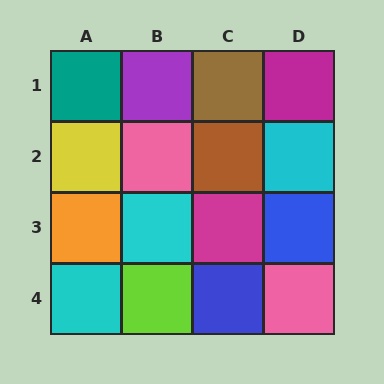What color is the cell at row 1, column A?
Teal.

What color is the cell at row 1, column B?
Purple.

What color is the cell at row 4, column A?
Cyan.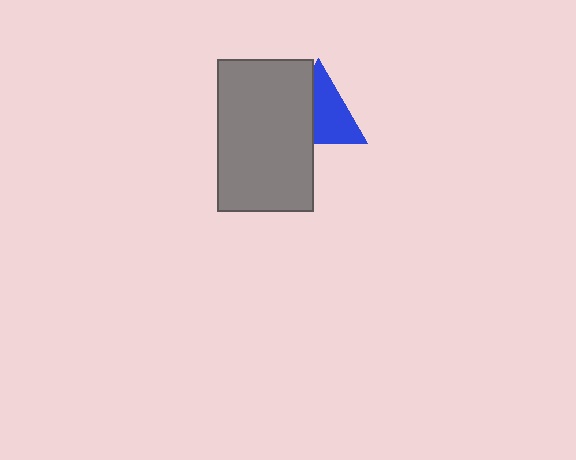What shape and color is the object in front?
The object in front is a gray rectangle.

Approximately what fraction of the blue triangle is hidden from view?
Roughly 40% of the blue triangle is hidden behind the gray rectangle.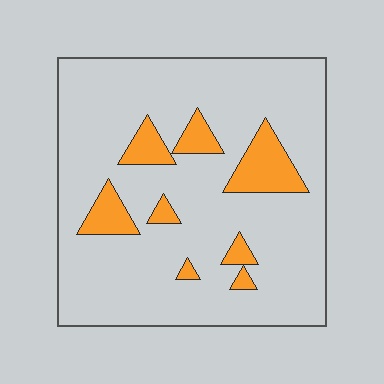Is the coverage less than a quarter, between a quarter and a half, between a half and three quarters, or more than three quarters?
Less than a quarter.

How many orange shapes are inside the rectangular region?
8.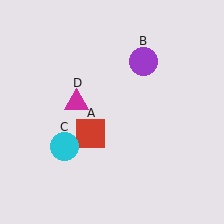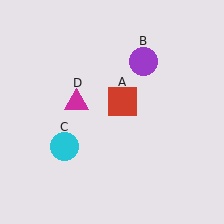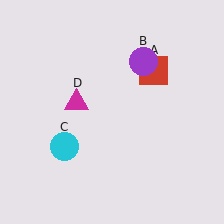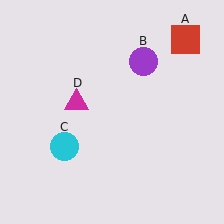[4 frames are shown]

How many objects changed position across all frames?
1 object changed position: red square (object A).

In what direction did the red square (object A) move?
The red square (object A) moved up and to the right.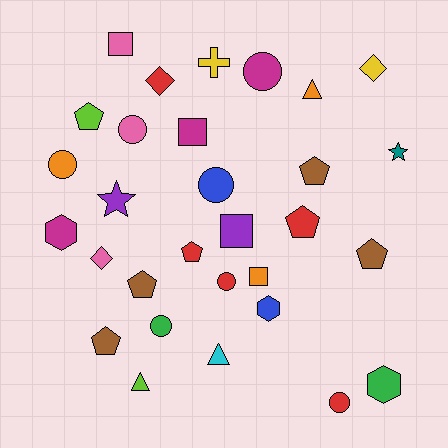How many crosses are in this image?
There is 1 cross.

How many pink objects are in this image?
There are 3 pink objects.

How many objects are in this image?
There are 30 objects.